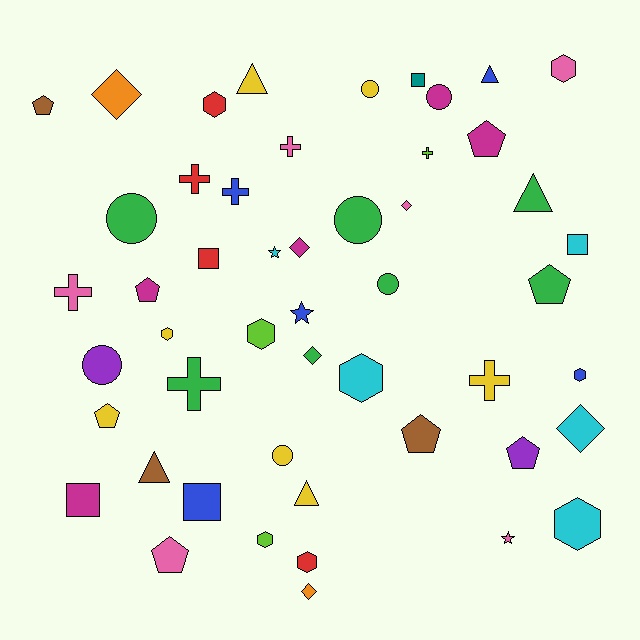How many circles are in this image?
There are 7 circles.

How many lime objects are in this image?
There are 3 lime objects.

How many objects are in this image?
There are 50 objects.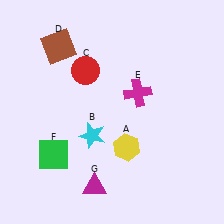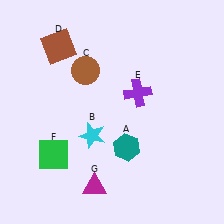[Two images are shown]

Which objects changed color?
A changed from yellow to teal. C changed from red to brown. E changed from magenta to purple.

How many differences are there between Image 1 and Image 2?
There are 3 differences between the two images.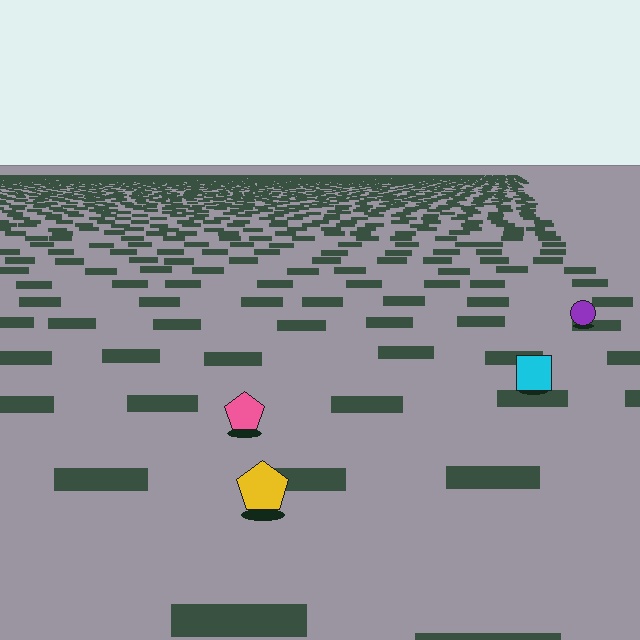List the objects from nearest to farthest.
From nearest to farthest: the yellow pentagon, the pink pentagon, the cyan square, the purple circle.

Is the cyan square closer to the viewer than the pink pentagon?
No. The pink pentagon is closer — you can tell from the texture gradient: the ground texture is coarser near it.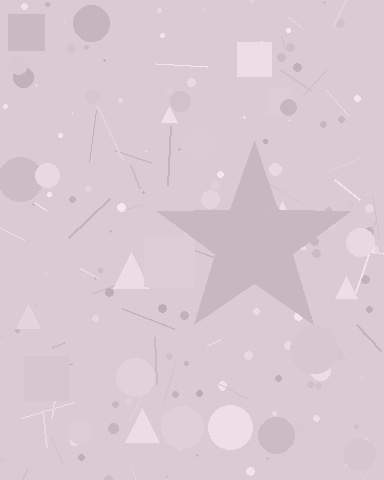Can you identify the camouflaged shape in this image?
The camouflaged shape is a star.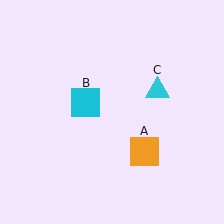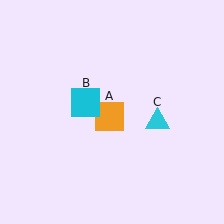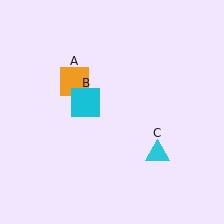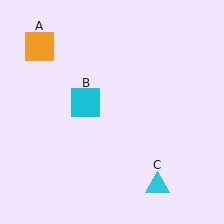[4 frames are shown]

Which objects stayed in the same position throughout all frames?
Cyan square (object B) remained stationary.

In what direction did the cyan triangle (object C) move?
The cyan triangle (object C) moved down.